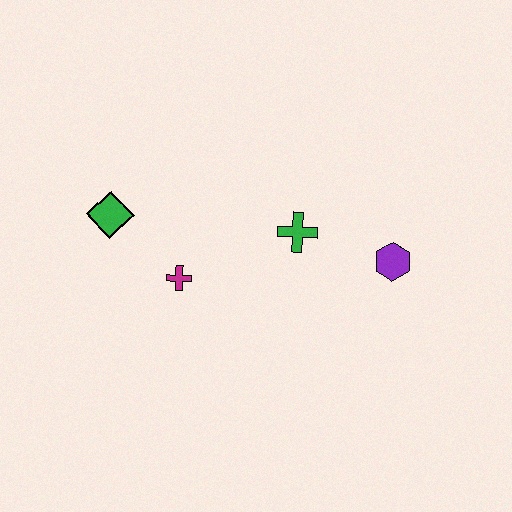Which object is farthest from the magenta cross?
The purple hexagon is farthest from the magenta cross.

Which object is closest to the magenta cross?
The green diamond is closest to the magenta cross.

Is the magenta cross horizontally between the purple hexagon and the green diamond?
Yes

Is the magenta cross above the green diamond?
No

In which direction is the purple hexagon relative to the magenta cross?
The purple hexagon is to the right of the magenta cross.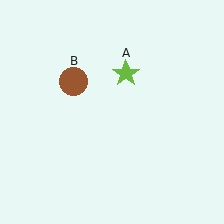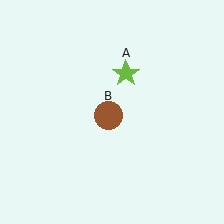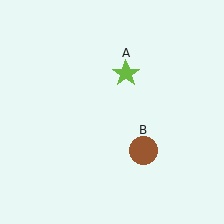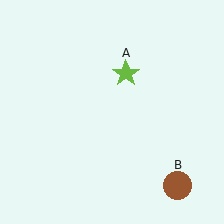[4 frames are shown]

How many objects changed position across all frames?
1 object changed position: brown circle (object B).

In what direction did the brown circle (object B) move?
The brown circle (object B) moved down and to the right.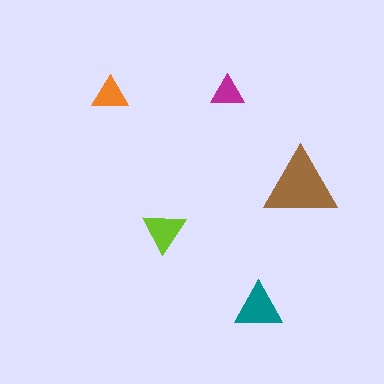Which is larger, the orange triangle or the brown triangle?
The brown one.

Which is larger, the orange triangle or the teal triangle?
The teal one.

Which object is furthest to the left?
The orange triangle is leftmost.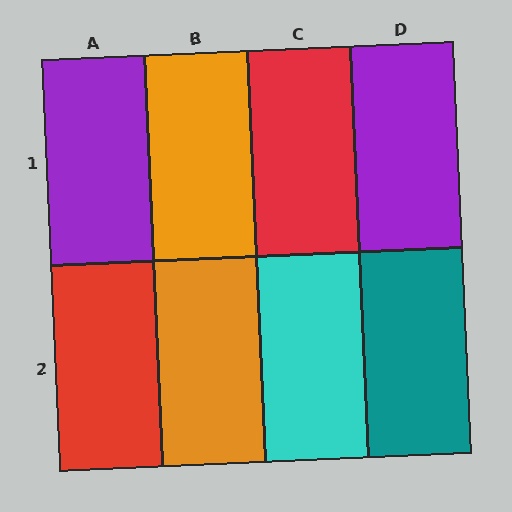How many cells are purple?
2 cells are purple.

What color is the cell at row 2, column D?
Teal.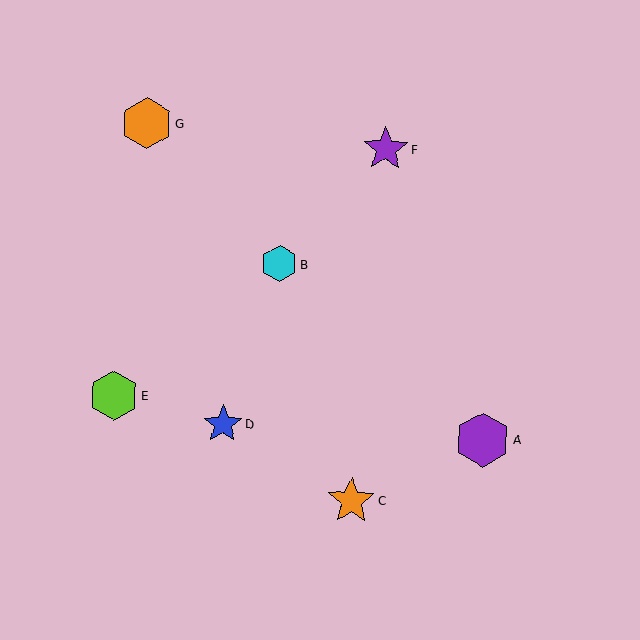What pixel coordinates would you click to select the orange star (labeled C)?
Click at (351, 501) to select the orange star C.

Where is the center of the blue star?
The center of the blue star is at (223, 424).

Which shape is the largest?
The purple hexagon (labeled A) is the largest.